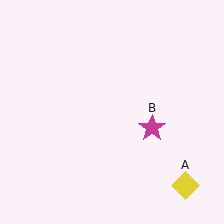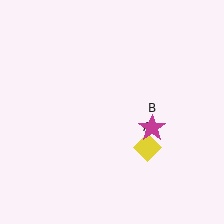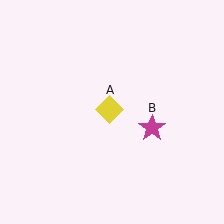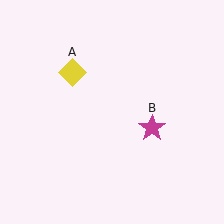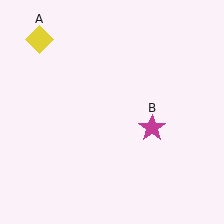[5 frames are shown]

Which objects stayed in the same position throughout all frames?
Magenta star (object B) remained stationary.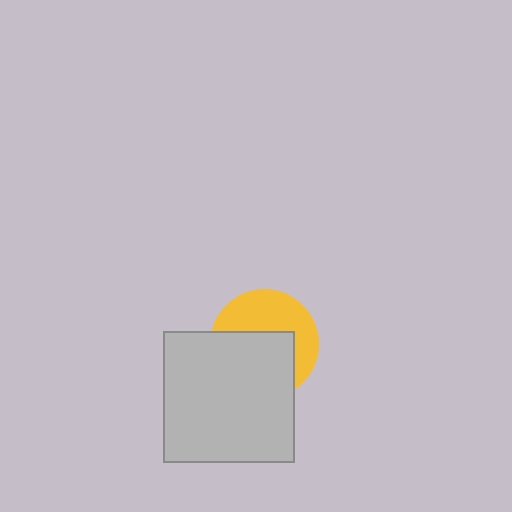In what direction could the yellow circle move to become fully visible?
The yellow circle could move up. That would shift it out from behind the light gray square entirely.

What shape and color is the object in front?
The object in front is a light gray square.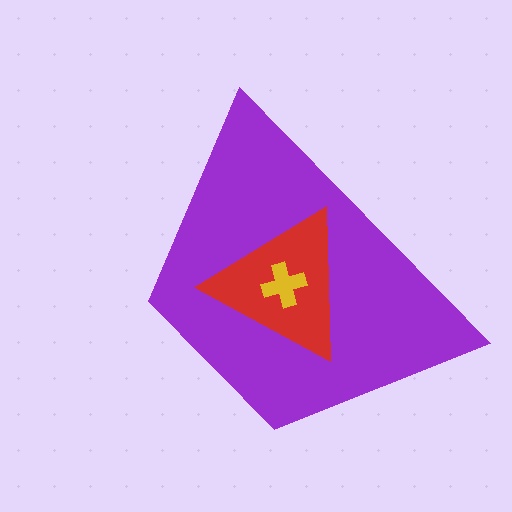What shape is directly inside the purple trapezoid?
The red triangle.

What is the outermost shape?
The purple trapezoid.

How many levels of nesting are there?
3.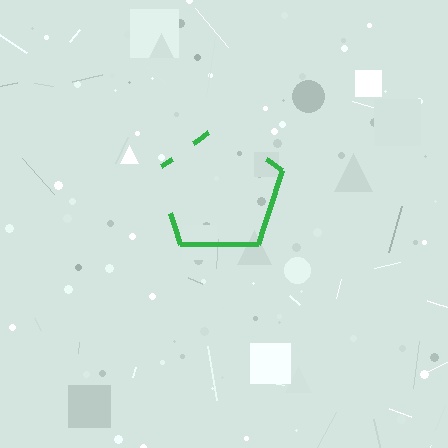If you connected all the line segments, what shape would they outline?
They would outline a pentagon.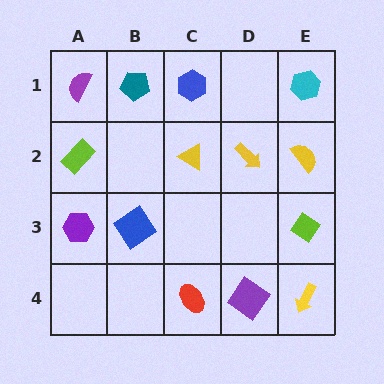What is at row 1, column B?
A teal pentagon.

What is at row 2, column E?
A yellow semicircle.